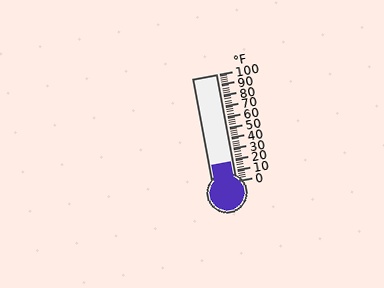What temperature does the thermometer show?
The thermometer shows approximately 18°F.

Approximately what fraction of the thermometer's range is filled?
The thermometer is filled to approximately 20% of its range.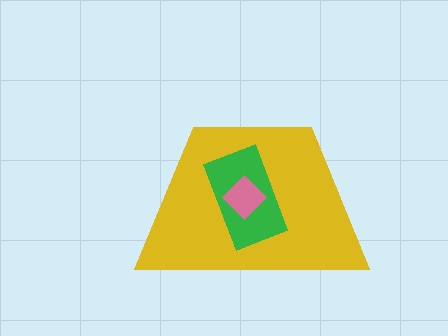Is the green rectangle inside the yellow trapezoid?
Yes.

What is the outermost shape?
The yellow trapezoid.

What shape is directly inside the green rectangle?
The pink diamond.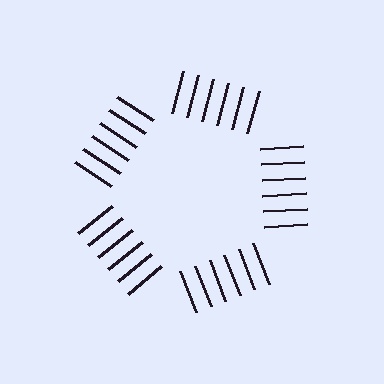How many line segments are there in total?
30 — 6 along each of the 5 edges.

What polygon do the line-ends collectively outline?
An illusory pentagon — the line segments terminate on its edges but no continuous stroke is drawn.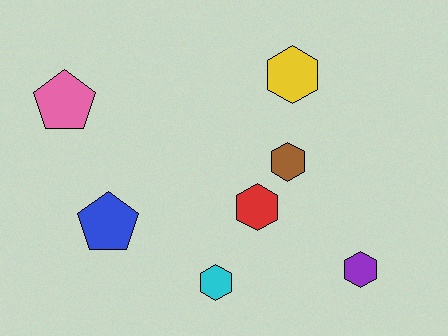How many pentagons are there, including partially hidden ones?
There are 2 pentagons.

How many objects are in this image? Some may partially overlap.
There are 7 objects.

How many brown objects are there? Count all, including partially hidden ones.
There is 1 brown object.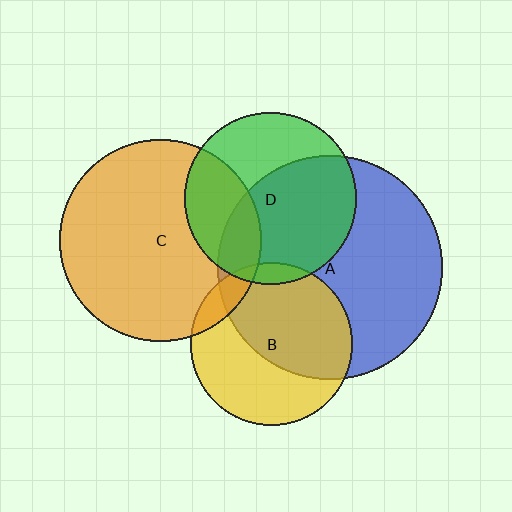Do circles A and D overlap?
Yes.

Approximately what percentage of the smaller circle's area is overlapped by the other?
Approximately 55%.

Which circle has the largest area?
Circle A (blue).